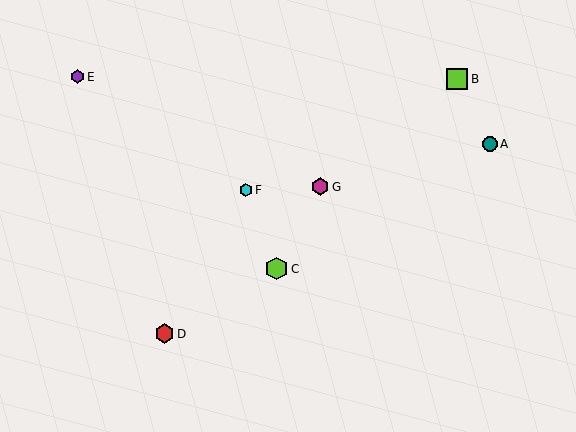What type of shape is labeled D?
Shape D is a red hexagon.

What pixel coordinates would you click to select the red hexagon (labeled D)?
Click at (164, 334) to select the red hexagon D.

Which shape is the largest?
The lime hexagon (labeled C) is the largest.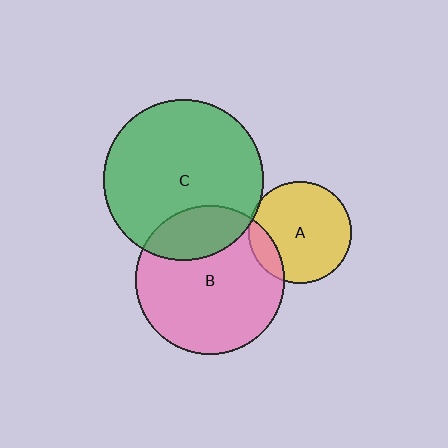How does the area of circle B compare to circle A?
Approximately 2.1 times.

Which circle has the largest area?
Circle C (green).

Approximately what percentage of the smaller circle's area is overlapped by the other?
Approximately 25%.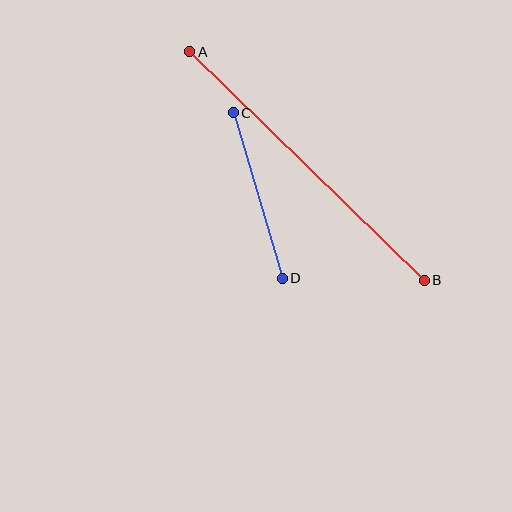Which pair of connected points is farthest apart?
Points A and B are farthest apart.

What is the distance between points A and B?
The distance is approximately 327 pixels.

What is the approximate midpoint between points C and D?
The midpoint is at approximately (258, 195) pixels.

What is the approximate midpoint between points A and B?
The midpoint is at approximately (307, 166) pixels.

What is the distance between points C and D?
The distance is approximately 173 pixels.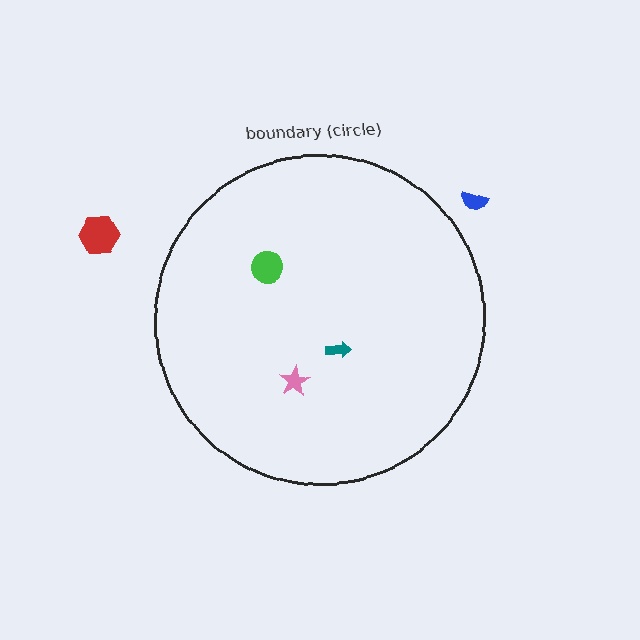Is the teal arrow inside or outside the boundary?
Inside.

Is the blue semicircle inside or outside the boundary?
Outside.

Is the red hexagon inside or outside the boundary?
Outside.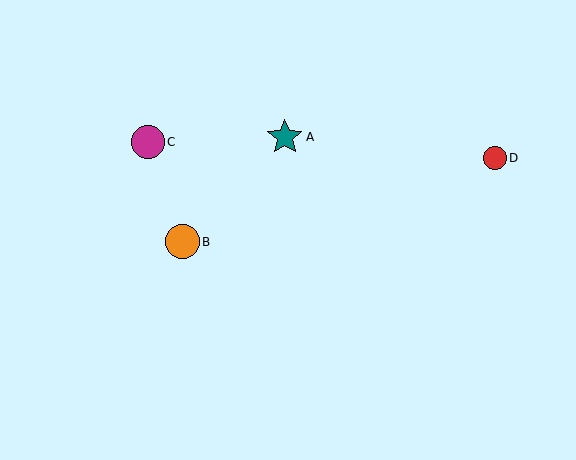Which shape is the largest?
The teal star (labeled A) is the largest.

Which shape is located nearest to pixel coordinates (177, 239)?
The orange circle (labeled B) at (182, 242) is nearest to that location.